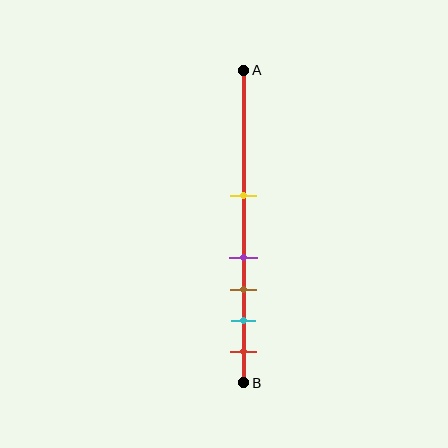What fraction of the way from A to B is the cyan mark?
The cyan mark is approximately 80% (0.8) of the way from A to B.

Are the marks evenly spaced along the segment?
No, the marks are not evenly spaced.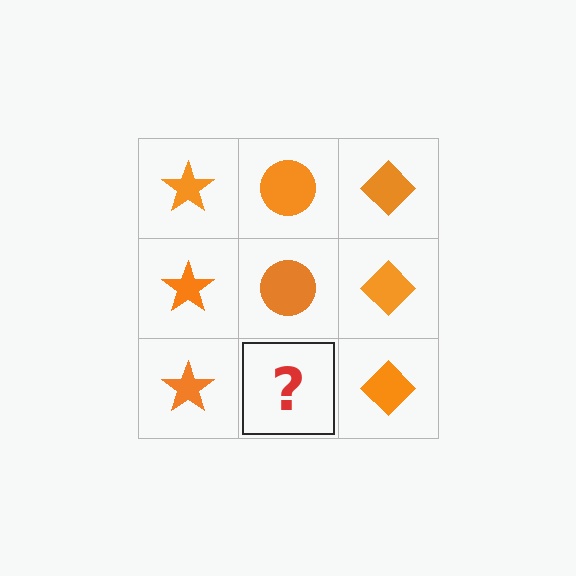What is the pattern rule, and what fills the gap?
The rule is that each column has a consistent shape. The gap should be filled with an orange circle.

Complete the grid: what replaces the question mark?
The question mark should be replaced with an orange circle.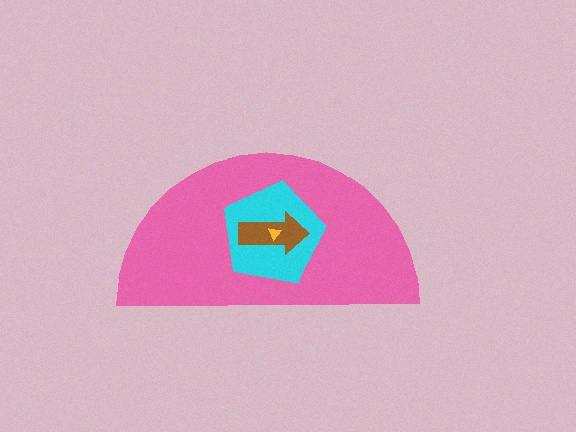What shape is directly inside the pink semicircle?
The cyan pentagon.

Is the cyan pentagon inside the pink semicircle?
Yes.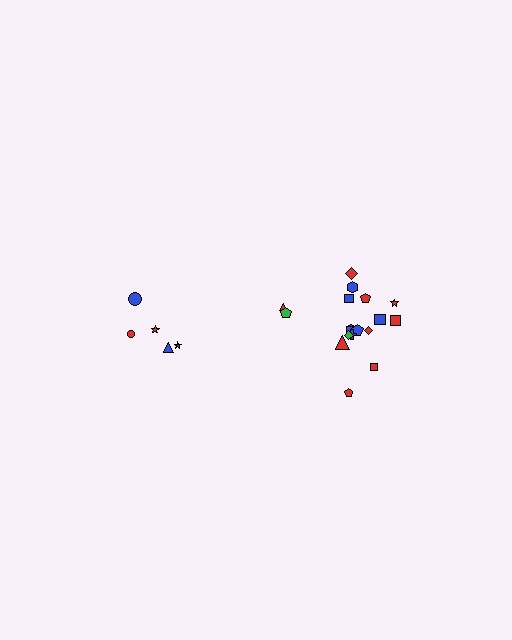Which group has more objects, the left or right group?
The right group.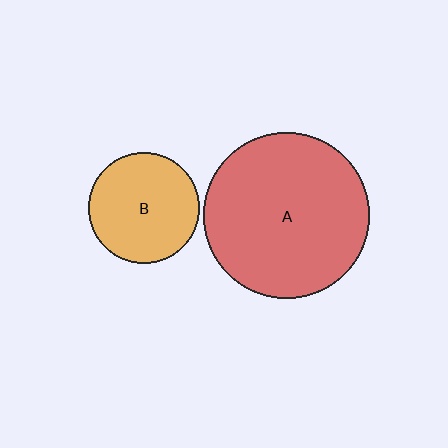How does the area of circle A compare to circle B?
Approximately 2.2 times.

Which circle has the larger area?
Circle A (red).